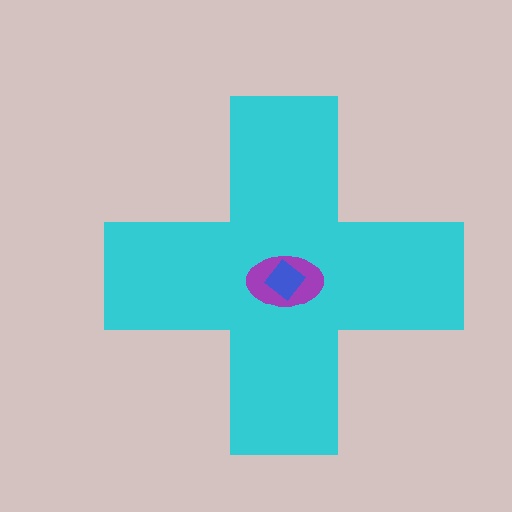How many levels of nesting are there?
3.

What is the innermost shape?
The blue diamond.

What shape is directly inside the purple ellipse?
The blue diamond.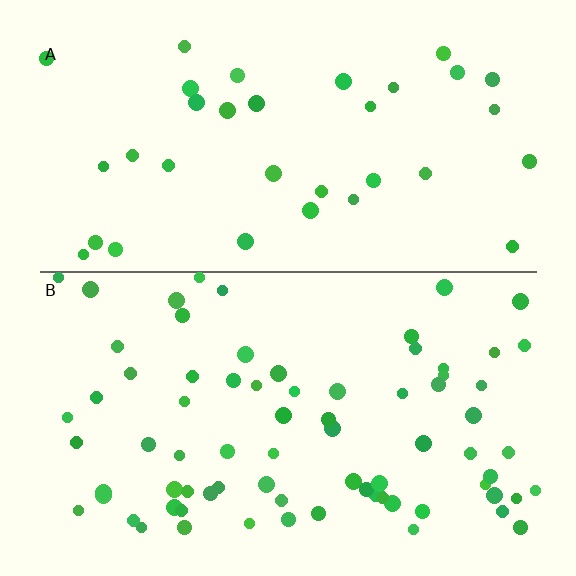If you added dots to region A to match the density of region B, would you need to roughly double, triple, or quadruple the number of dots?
Approximately double.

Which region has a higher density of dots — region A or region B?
B (the bottom).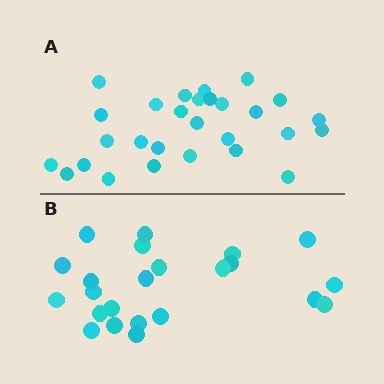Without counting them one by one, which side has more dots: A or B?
Region A (the top region) has more dots.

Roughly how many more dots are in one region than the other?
Region A has about 5 more dots than region B.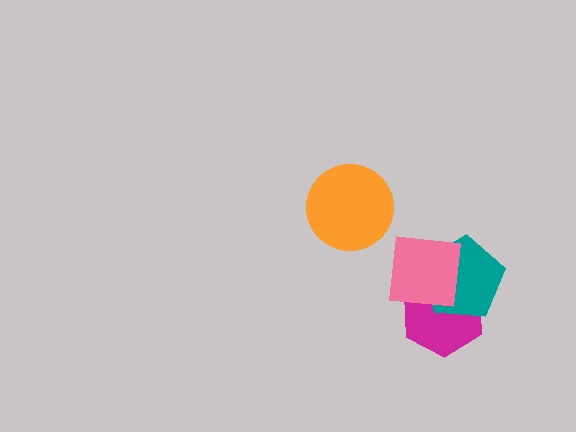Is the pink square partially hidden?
No, no other shape covers it.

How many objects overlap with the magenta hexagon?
2 objects overlap with the magenta hexagon.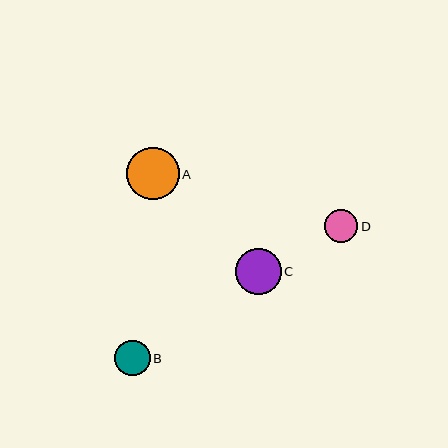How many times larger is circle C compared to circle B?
Circle C is approximately 1.3 times the size of circle B.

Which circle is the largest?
Circle A is the largest with a size of approximately 52 pixels.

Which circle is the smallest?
Circle D is the smallest with a size of approximately 33 pixels.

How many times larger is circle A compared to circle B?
Circle A is approximately 1.5 times the size of circle B.